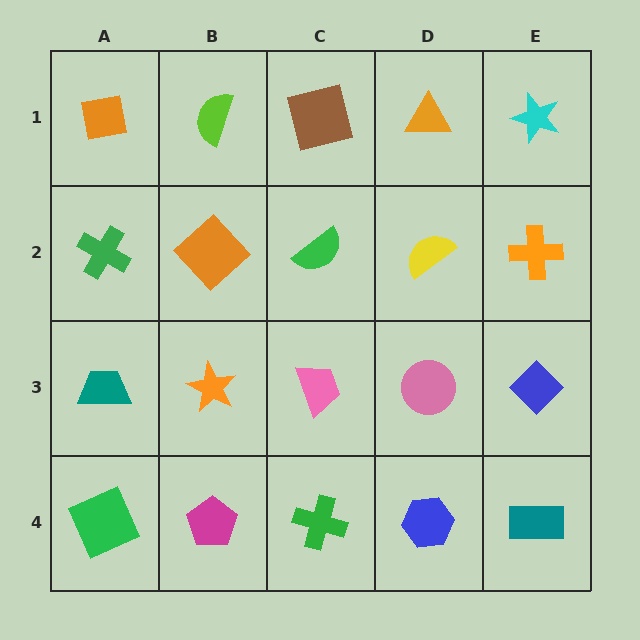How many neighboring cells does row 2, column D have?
4.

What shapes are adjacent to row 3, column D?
A yellow semicircle (row 2, column D), a blue hexagon (row 4, column D), a pink trapezoid (row 3, column C), a blue diamond (row 3, column E).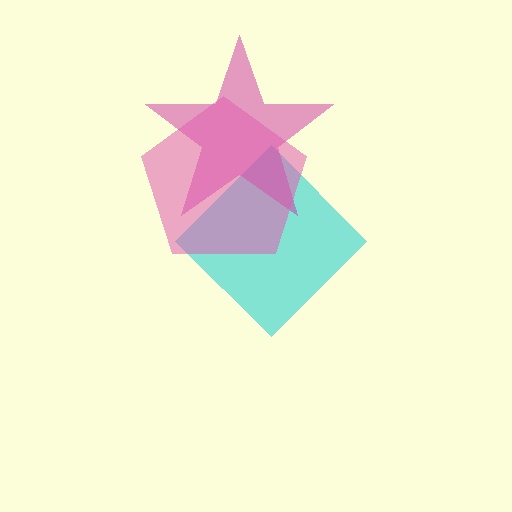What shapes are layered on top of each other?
The layered shapes are: a cyan diamond, a magenta star, a pink pentagon.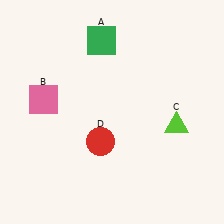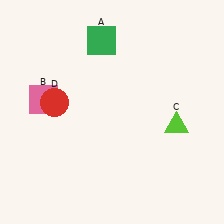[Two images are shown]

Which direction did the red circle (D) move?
The red circle (D) moved left.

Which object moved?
The red circle (D) moved left.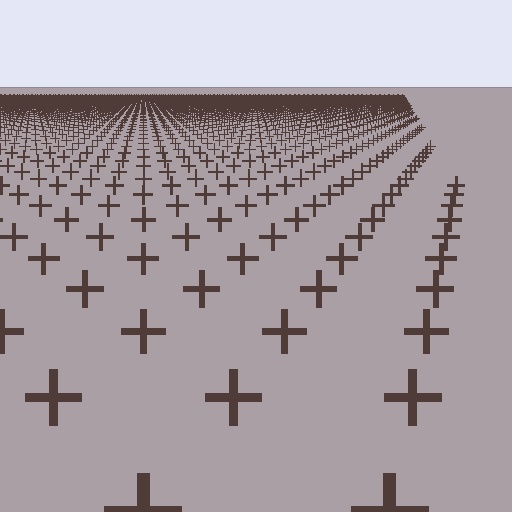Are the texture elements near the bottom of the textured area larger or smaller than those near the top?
Larger. Near the bottom, elements are closer to the viewer and appear at a bigger on-screen size.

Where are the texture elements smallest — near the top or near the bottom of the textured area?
Near the top.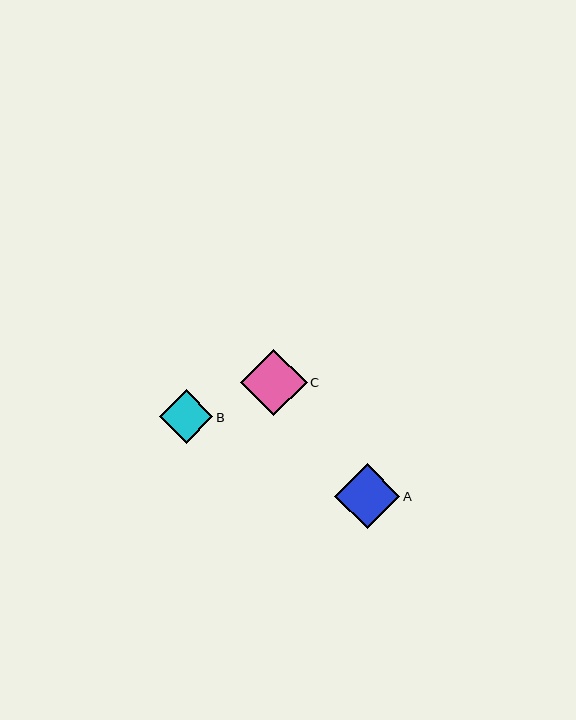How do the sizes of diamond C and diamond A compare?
Diamond C and diamond A are approximately the same size.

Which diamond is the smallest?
Diamond B is the smallest with a size of approximately 53 pixels.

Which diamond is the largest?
Diamond C is the largest with a size of approximately 66 pixels.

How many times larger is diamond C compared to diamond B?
Diamond C is approximately 1.2 times the size of diamond B.